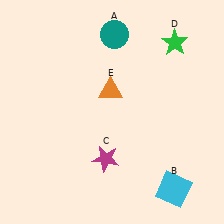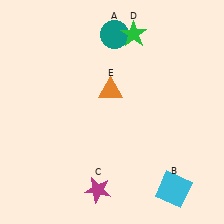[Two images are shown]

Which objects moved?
The objects that moved are: the magenta star (C), the green star (D).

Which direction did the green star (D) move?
The green star (D) moved left.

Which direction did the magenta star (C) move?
The magenta star (C) moved down.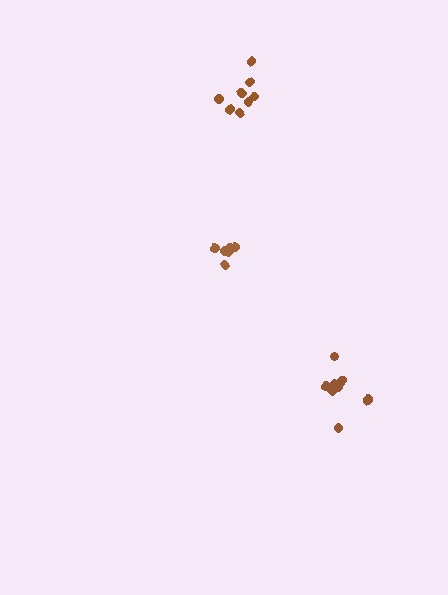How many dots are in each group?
Group 1: 6 dots, Group 2: 8 dots, Group 3: 9 dots (23 total).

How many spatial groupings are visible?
There are 3 spatial groupings.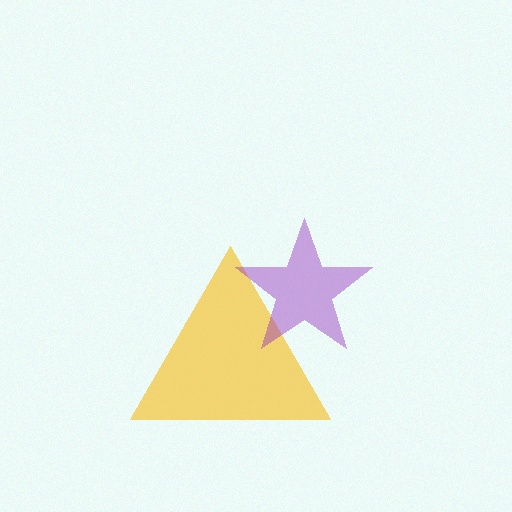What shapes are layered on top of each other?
The layered shapes are: a yellow triangle, a purple star.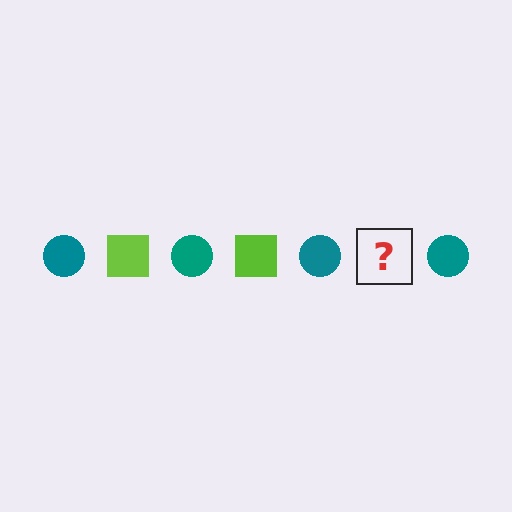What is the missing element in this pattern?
The missing element is a lime square.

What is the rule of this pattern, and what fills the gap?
The rule is that the pattern alternates between teal circle and lime square. The gap should be filled with a lime square.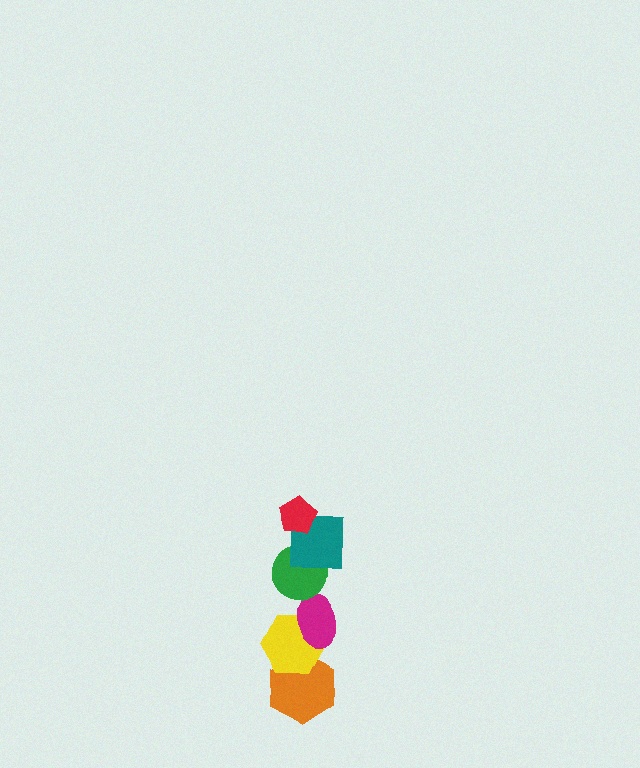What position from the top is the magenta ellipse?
The magenta ellipse is 4th from the top.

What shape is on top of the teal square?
The red pentagon is on top of the teal square.